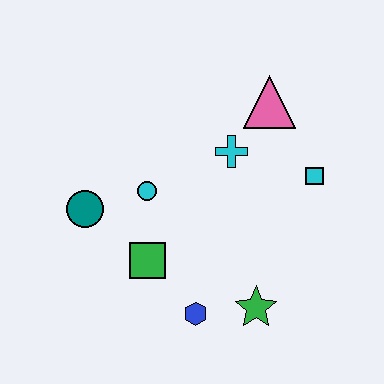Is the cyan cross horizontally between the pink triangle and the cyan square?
No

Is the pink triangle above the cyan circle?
Yes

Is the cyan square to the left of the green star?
No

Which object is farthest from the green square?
The pink triangle is farthest from the green square.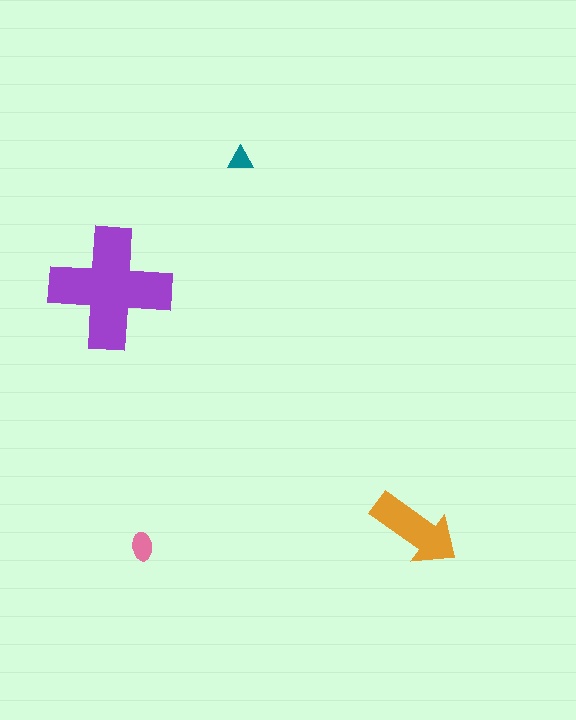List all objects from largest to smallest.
The purple cross, the orange arrow, the pink ellipse, the teal triangle.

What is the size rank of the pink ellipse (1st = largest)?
3rd.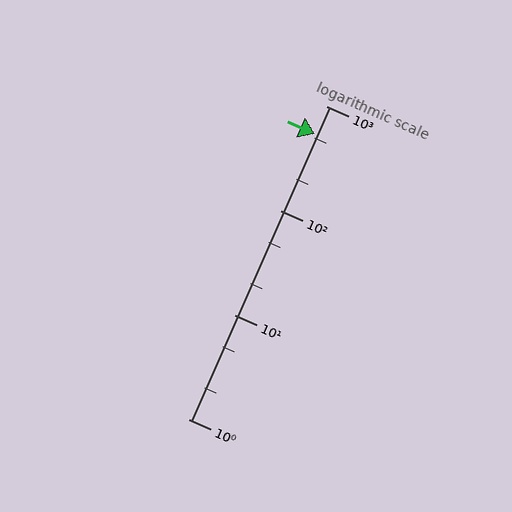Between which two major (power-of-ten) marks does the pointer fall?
The pointer is between 100 and 1000.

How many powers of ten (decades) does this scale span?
The scale spans 3 decades, from 1 to 1000.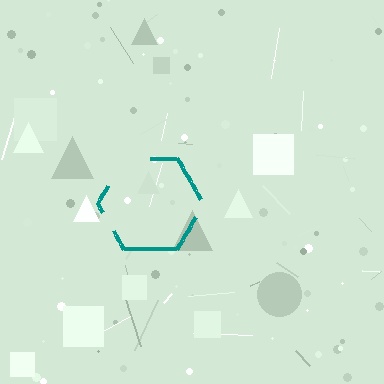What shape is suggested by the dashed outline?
The dashed outline suggests a hexagon.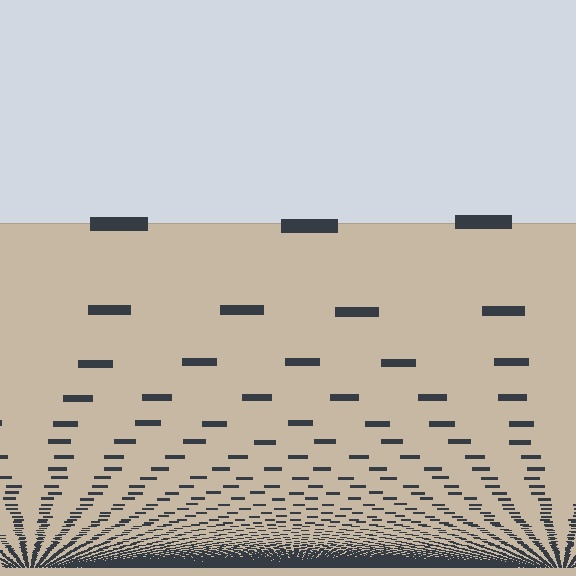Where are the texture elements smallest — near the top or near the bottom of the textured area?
Near the bottom.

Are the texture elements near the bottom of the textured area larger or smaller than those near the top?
Smaller. The gradient is inverted — elements near the bottom are smaller and denser.